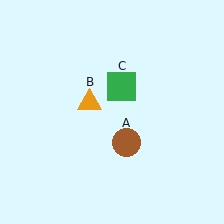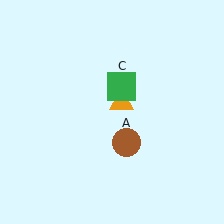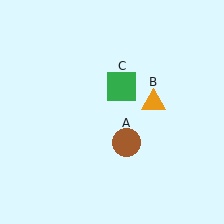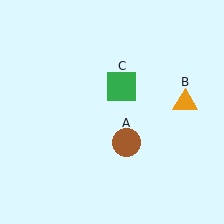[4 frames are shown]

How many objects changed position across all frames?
1 object changed position: orange triangle (object B).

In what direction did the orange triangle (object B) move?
The orange triangle (object B) moved right.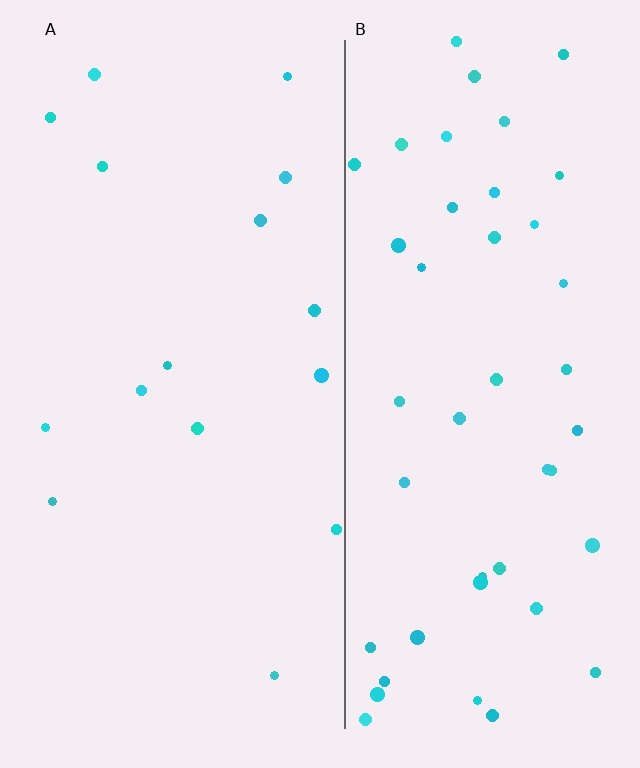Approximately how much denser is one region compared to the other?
Approximately 2.9× — region B over region A.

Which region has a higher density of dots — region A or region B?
B (the right).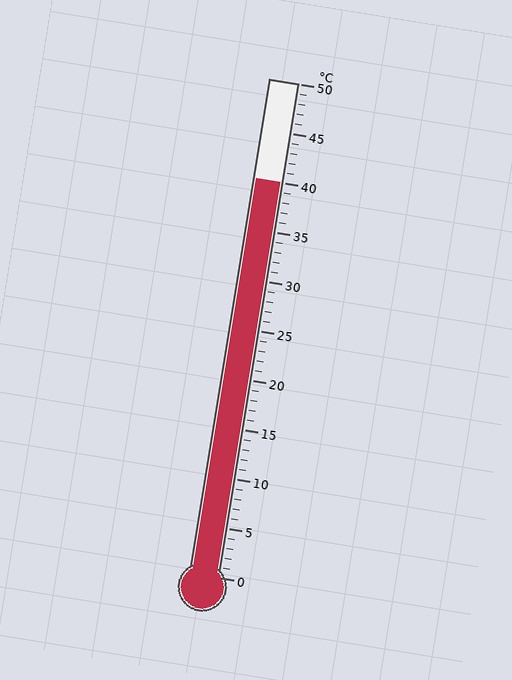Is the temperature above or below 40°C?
The temperature is at 40°C.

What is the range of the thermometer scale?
The thermometer scale ranges from 0°C to 50°C.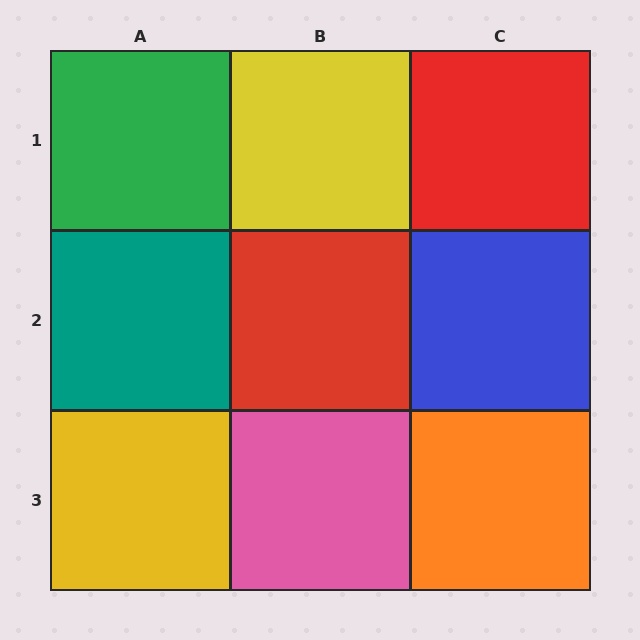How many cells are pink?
1 cell is pink.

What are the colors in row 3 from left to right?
Yellow, pink, orange.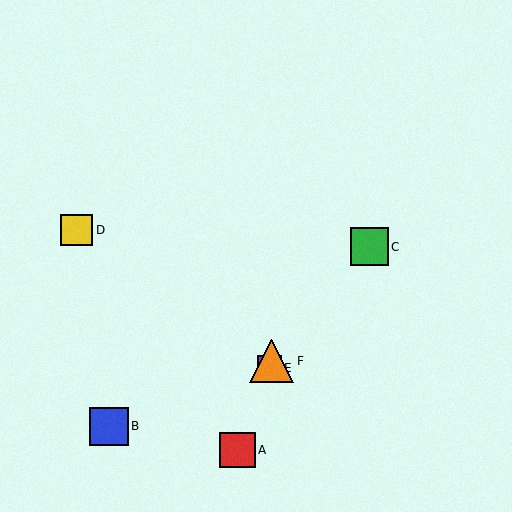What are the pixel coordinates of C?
Object C is at (369, 247).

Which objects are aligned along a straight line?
Objects A, E, F are aligned along a straight line.